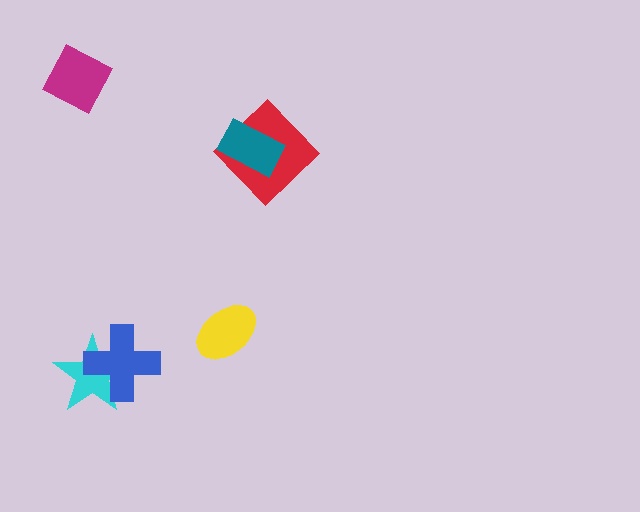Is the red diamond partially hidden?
Yes, it is partially covered by another shape.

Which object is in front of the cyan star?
The blue cross is in front of the cyan star.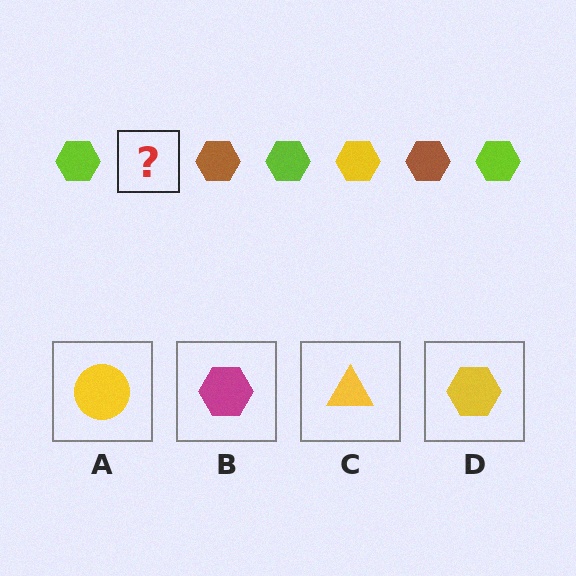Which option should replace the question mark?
Option D.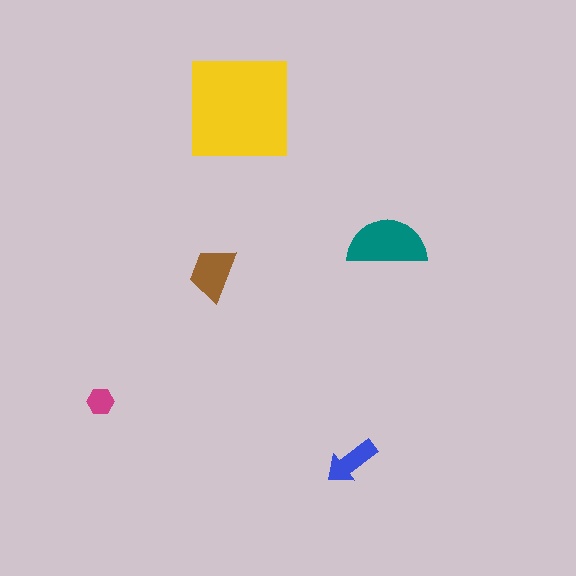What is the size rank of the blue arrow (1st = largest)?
4th.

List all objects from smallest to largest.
The magenta hexagon, the blue arrow, the brown trapezoid, the teal semicircle, the yellow square.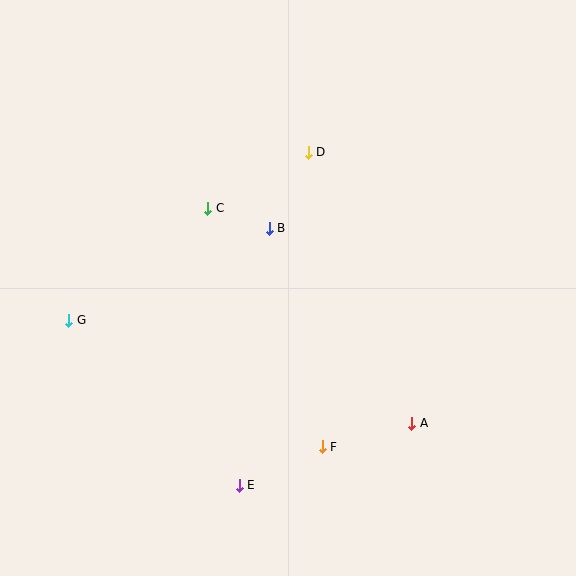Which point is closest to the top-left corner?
Point C is closest to the top-left corner.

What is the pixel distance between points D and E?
The distance between D and E is 340 pixels.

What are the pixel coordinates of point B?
Point B is at (269, 228).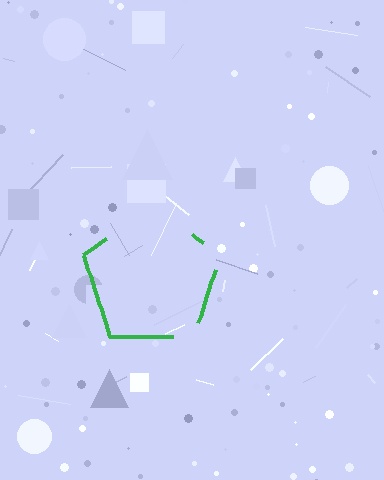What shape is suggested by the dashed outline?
The dashed outline suggests a pentagon.